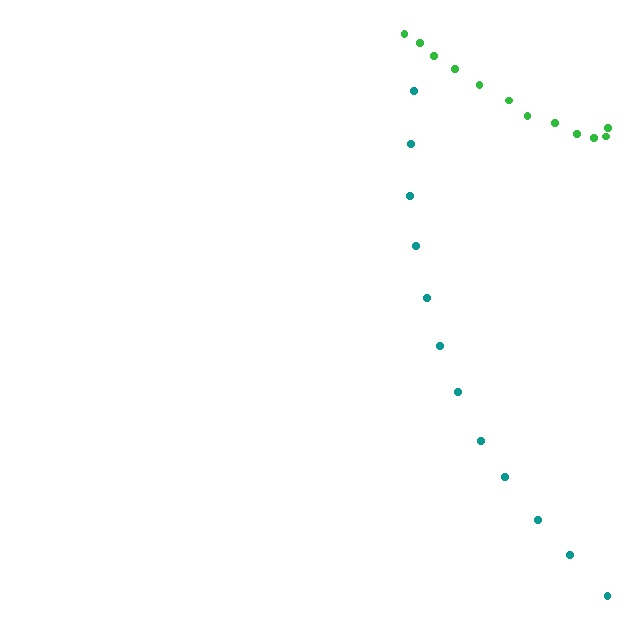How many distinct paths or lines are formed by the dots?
There are 2 distinct paths.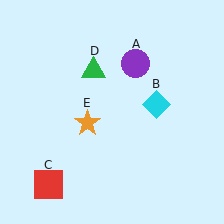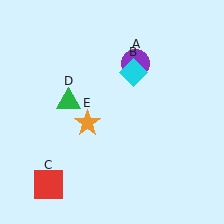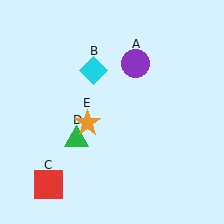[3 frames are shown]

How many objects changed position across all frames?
2 objects changed position: cyan diamond (object B), green triangle (object D).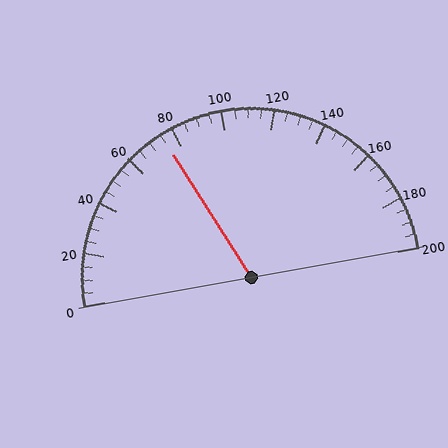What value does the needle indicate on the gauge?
The needle indicates approximately 75.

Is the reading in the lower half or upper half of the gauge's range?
The reading is in the lower half of the range (0 to 200).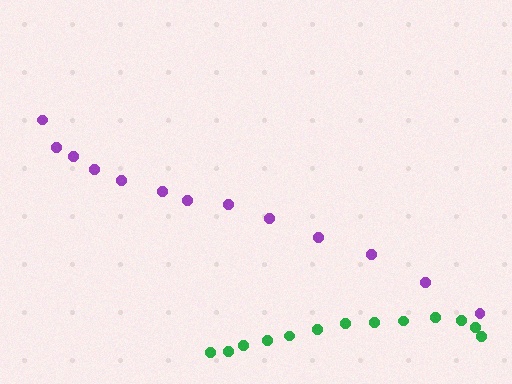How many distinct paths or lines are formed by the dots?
There are 2 distinct paths.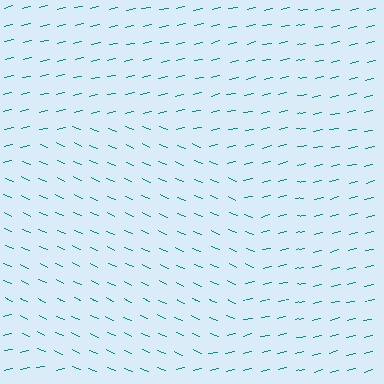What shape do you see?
I see a circle.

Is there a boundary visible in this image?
Yes, there is a texture boundary formed by a change in line orientation.